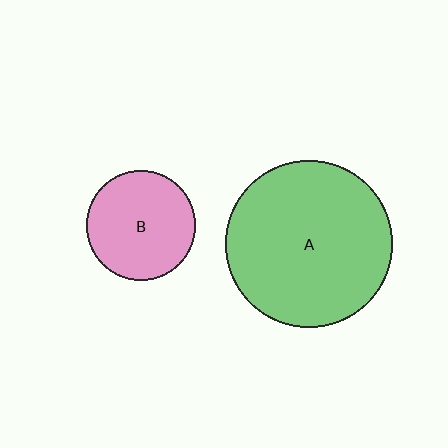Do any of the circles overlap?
No, none of the circles overlap.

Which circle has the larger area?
Circle A (green).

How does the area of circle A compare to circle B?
Approximately 2.3 times.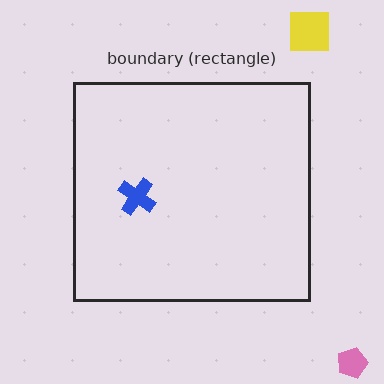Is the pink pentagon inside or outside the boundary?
Outside.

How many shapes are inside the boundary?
1 inside, 2 outside.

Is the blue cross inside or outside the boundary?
Inside.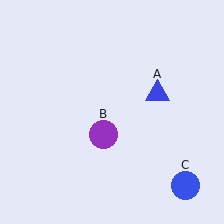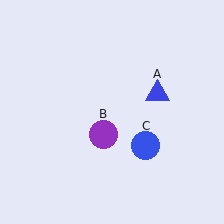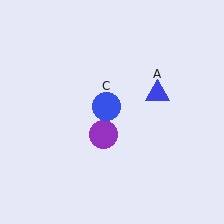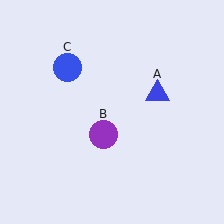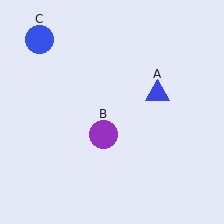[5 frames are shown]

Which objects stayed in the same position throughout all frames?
Blue triangle (object A) and purple circle (object B) remained stationary.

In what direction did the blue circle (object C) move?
The blue circle (object C) moved up and to the left.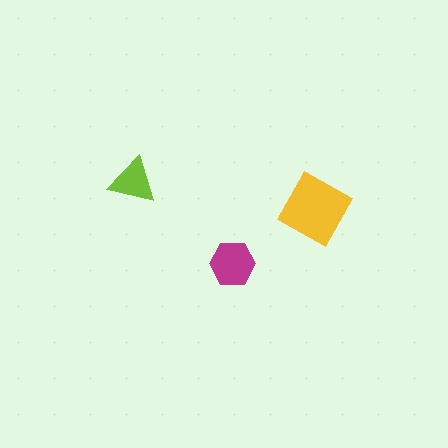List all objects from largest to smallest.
The yellow diamond, the magenta hexagon, the lime triangle.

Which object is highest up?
The lime triangle is topmost.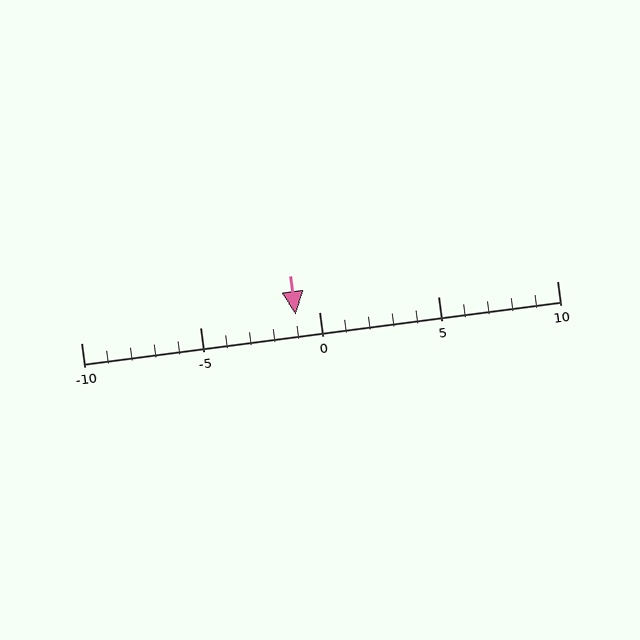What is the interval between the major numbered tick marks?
The major tick marks are spaced 5 units apart.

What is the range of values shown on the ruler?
The ruler shows values from -10 to 10.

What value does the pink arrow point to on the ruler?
The pink arrow points to approximately -1.